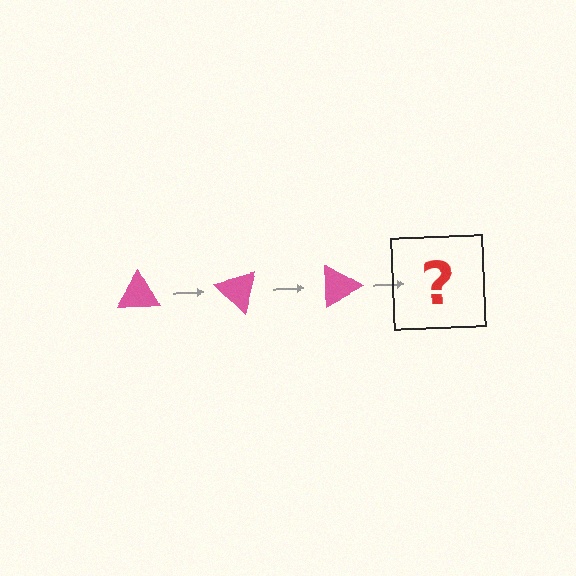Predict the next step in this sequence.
The next step is a pink triangle rotated 135 degrees.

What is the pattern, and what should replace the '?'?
The pattern is that the triangle rotates 45 degrees each step. The '?' should be a pink triangle rotated 135 degrees.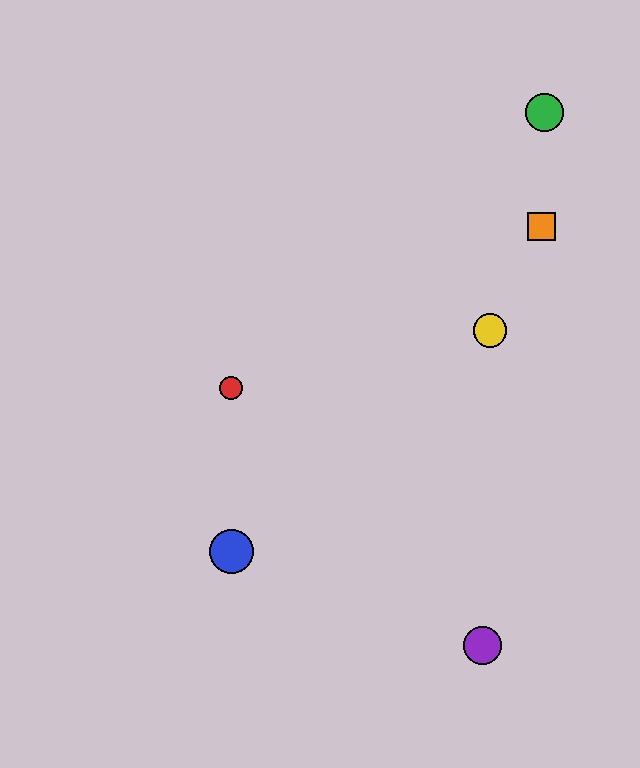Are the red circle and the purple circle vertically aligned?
No, the red circle is at x≈231 and the purple circle is at x≈483.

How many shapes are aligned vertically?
2 shapes (the red circle, the blue circle) are aligned vertically.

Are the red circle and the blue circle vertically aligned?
Yes, both are at x≈231.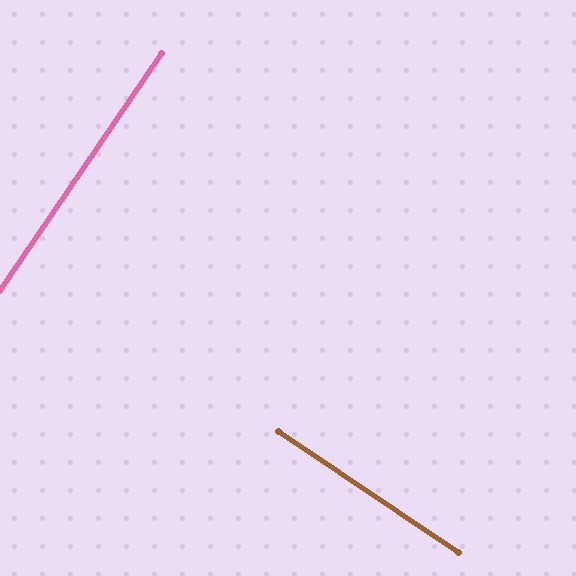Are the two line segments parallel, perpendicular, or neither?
Perpendicular — they meet at approximately 89°.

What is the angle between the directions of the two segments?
Approximately 89 degrees.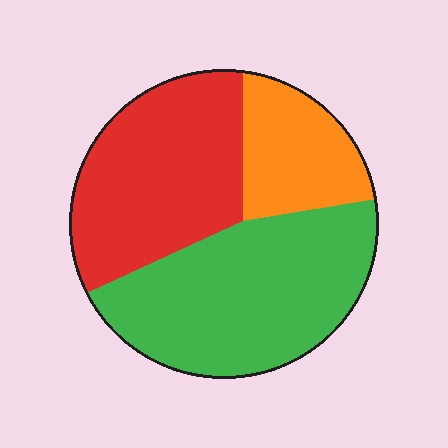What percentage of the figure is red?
Red takes up about three eighths (3/8) of the figure.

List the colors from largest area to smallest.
From largest to smallest: green, red, orange.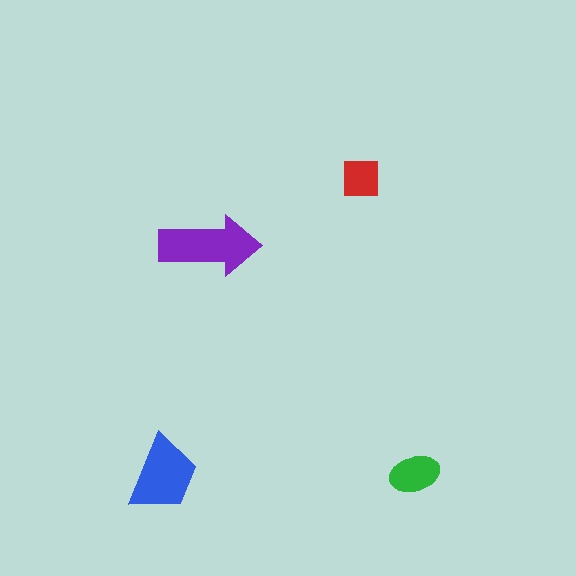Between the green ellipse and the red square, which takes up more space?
The green ellipse.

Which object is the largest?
The purple arrow.